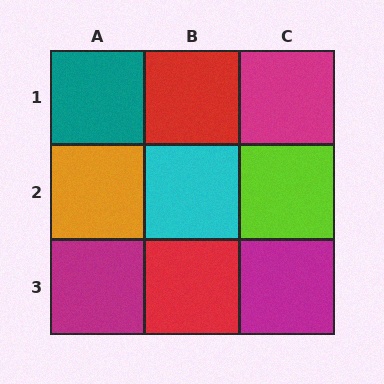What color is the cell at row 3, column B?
Red.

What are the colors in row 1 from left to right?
Teal, red, magenta.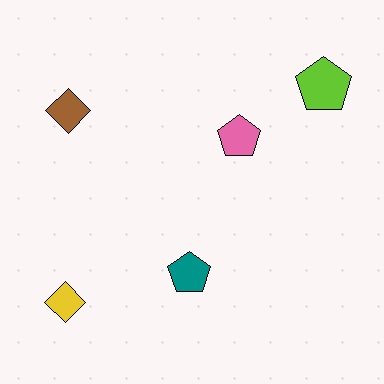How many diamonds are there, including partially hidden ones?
There are 2 diamonds.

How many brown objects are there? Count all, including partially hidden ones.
There is 1 brown object.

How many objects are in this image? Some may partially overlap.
There are 5 objects.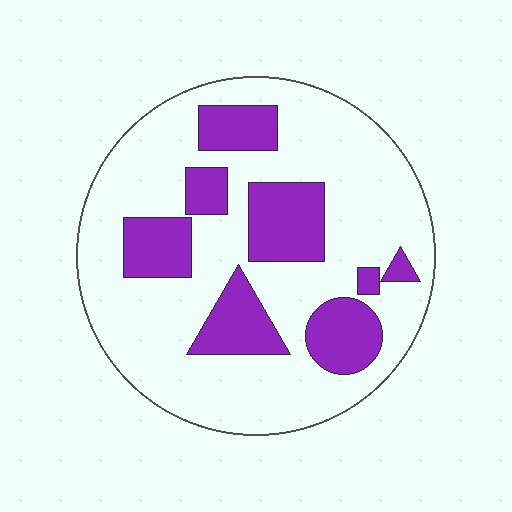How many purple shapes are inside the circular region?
8.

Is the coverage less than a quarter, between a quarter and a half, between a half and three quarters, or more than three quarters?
Between a quarter and a half.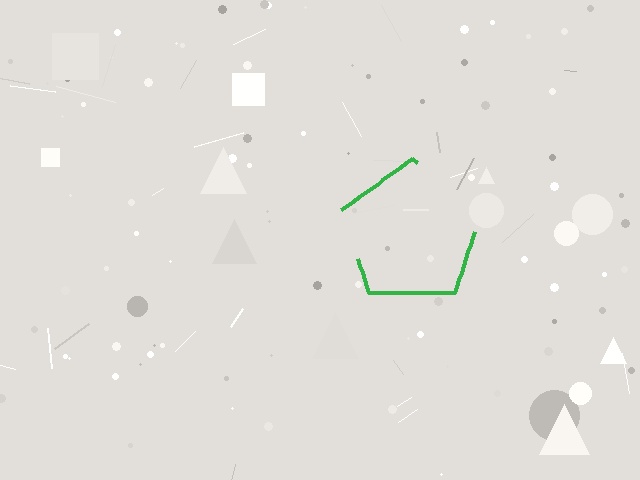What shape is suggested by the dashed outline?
The dashed outline suggests a pentagon.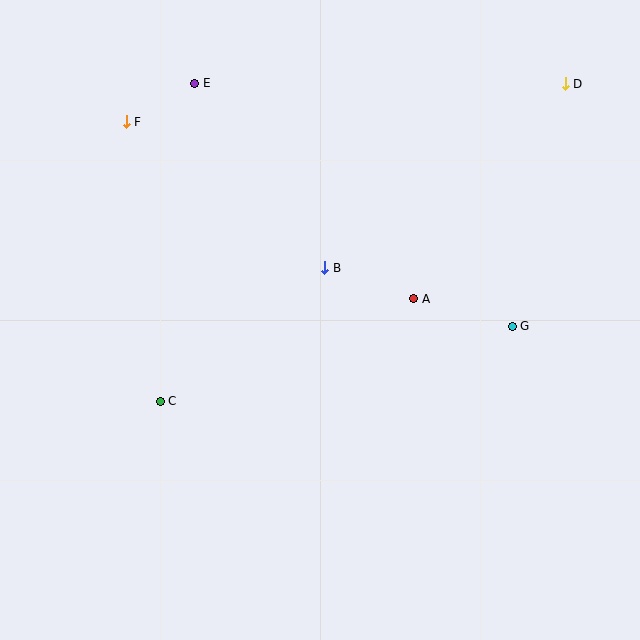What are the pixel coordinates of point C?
Point C is at (160, 401).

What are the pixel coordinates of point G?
Point G is at (512, 326).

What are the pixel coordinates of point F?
Point F is at (126, 122).